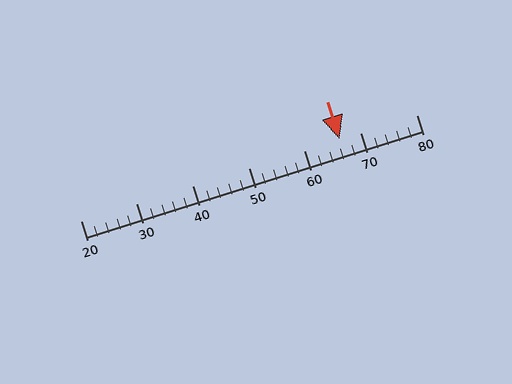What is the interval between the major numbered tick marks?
The major tick marks are spaced 10 units apart.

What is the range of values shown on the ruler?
The ruler shows values from 20 to 80.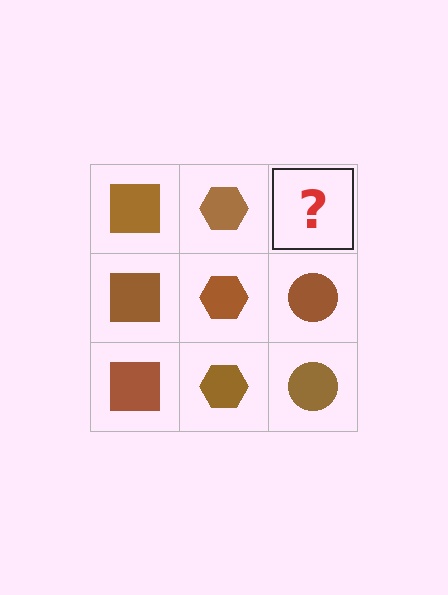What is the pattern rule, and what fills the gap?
The rule is that each column has a consistent shape. The gap should be filled with a brown circle.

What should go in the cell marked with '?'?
The missing cell should contain a brown circle.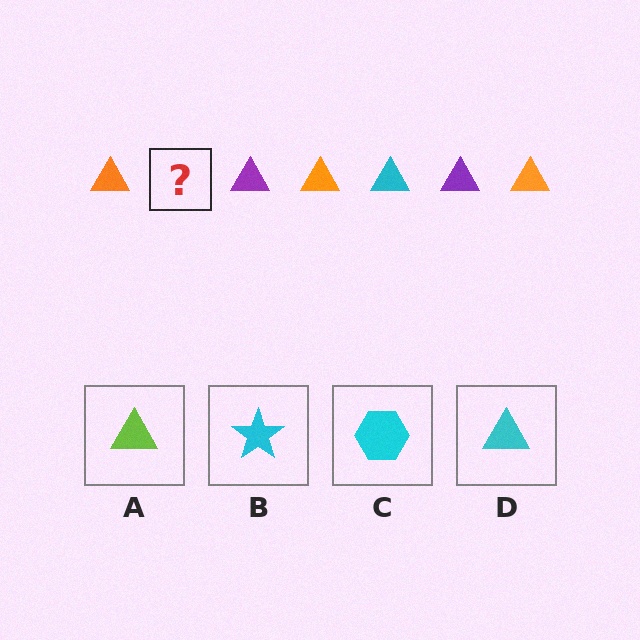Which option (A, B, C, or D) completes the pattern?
D.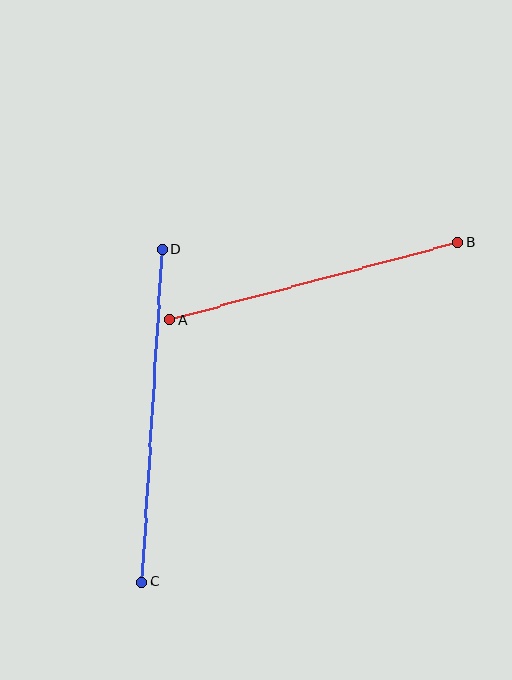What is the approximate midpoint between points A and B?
The midpoint is at approximately (314, 281) pixels.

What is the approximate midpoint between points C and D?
The midpoint is at approximately (152, 416) pixels.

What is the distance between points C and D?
The distance is approximately 333 pixels.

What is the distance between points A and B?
The distance is approximately 298 pixels.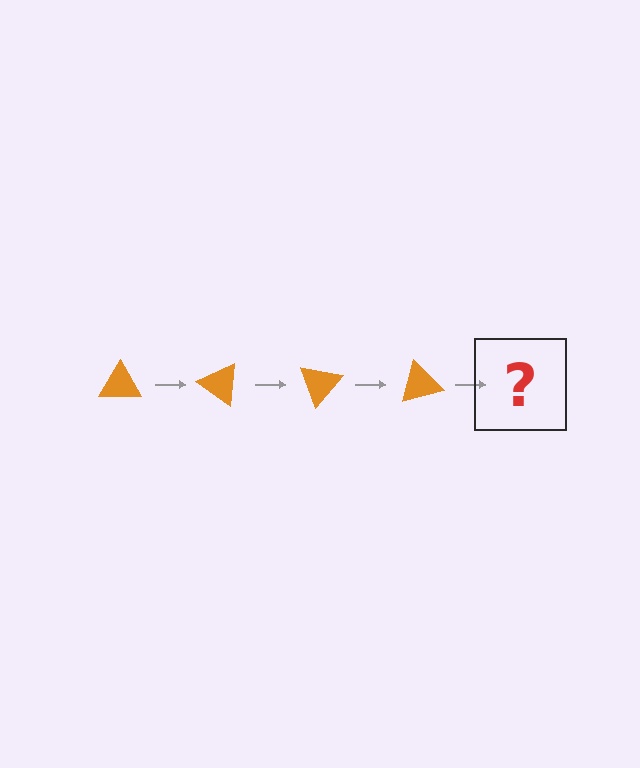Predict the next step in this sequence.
The next step is an orange triangle rotated 140 degrees.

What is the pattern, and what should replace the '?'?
The pattern is that the triangle rotates 35 degrees each step. The '?' should be an orange triangle rotated 140 degrees.